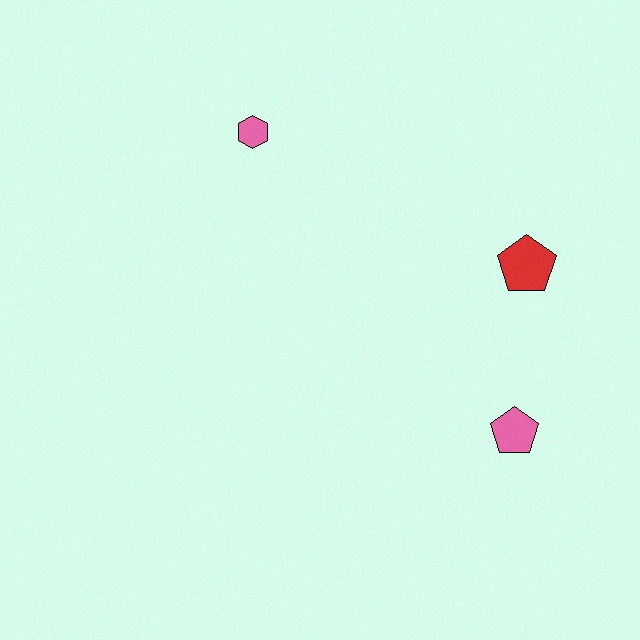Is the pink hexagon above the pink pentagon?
Yes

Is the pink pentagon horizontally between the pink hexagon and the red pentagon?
Yes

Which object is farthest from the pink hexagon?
The pink pentagon is farthest from the pink hexagon.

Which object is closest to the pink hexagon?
The red pentagon is closest to the pink hexagon.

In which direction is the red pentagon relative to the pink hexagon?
The red pentagon is to the right of the pink hexagon.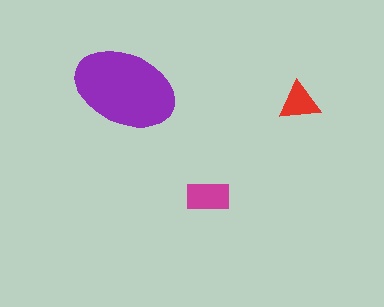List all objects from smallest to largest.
The red triangle, the magenta rectangle, the purple ellipse.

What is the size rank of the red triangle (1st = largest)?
3rd.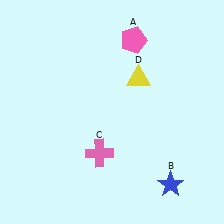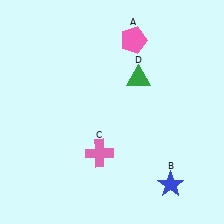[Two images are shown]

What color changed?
The triangle (D) changed from yellow in Image 1 to green in Image 2.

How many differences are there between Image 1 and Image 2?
There is 1 difference between the two images.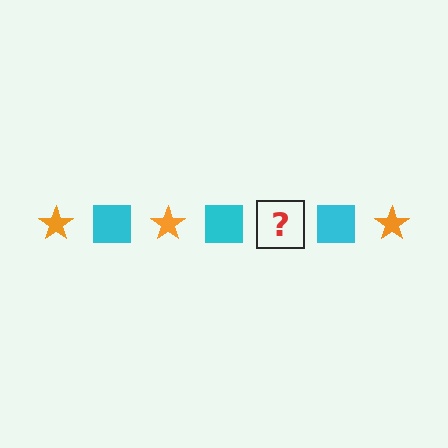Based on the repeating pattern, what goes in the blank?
The blank should be an orange star.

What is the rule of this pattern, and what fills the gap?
The rule is that the pattern alternates between orange star and cyan square. The gap should be filled with an orange star.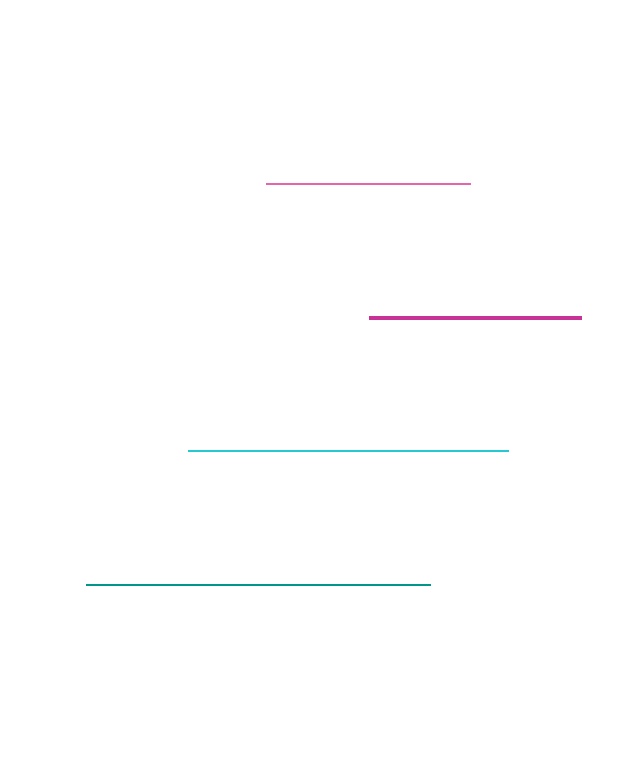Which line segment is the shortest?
The pink line is the shortest at approximately 204 pixels.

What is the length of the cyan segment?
The cyan segment is approximately 321 pixels long.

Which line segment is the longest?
The teal line is the longest at approximately 344 pixels.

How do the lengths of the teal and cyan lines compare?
The teal and cyan lines are approximately the same length.